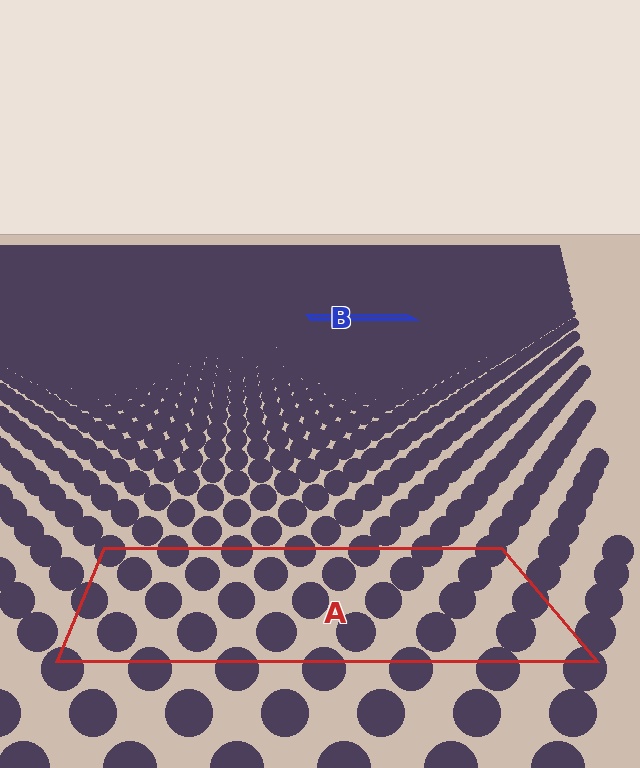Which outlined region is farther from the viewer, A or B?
Region B is farther from the viewer — the texture elements inside it appear smaller and more densely packed.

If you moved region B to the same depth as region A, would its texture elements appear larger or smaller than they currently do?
They would appear larger. At a closer depth, the same texture elements are projected at a bigger on-screen size.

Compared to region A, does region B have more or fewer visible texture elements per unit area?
Region B has more texture elements per unit area — they are packed more densely because it is farther away.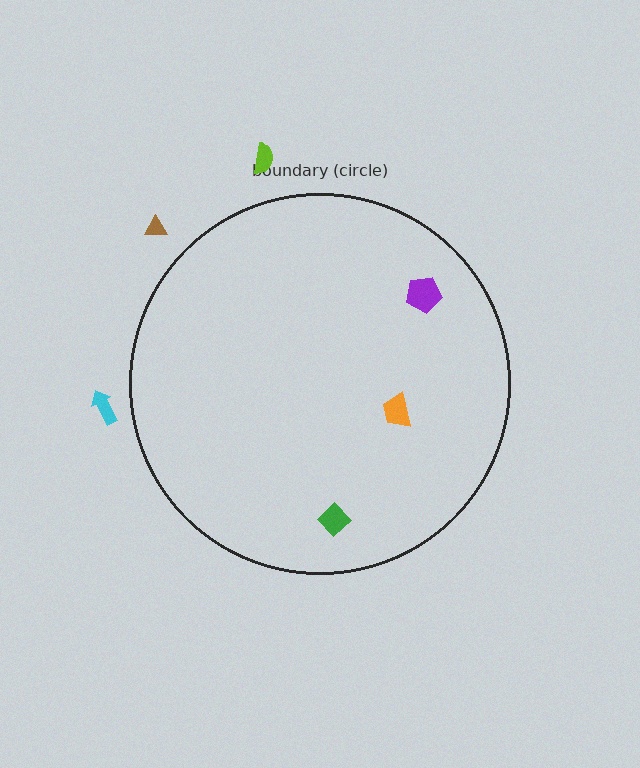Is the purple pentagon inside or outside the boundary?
Inside.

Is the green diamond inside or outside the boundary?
Inside.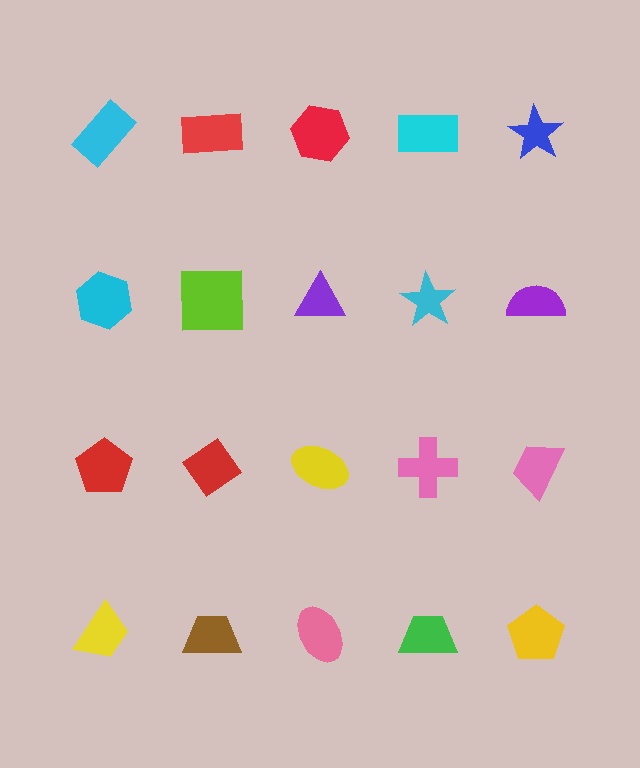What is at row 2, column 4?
A cyan star.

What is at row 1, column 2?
A red rectangle.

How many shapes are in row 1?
5 shapes.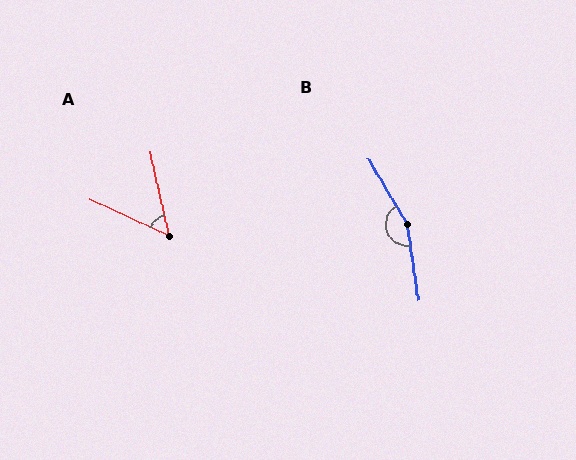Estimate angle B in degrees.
Approximately 158 degrees.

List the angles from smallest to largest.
A (53°), B (158°).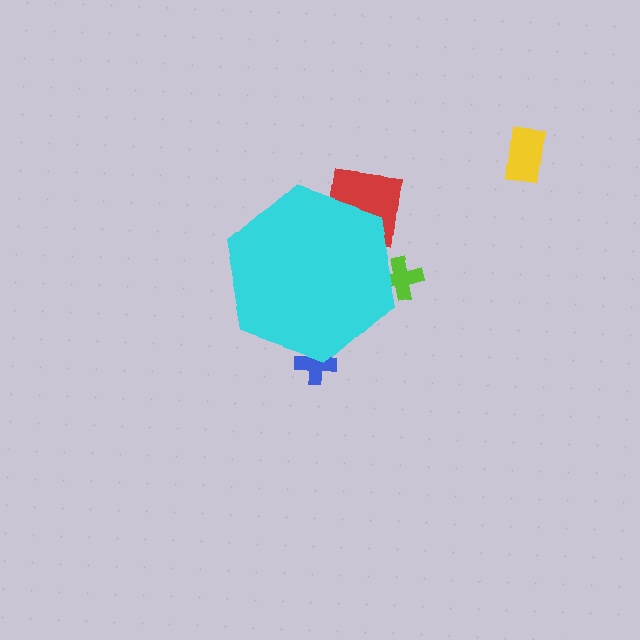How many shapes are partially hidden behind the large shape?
3 shapes are partially hidden.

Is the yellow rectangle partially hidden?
No, the yellow rectangle is fully visible.